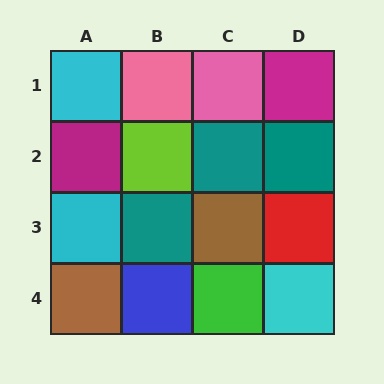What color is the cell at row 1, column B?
Pink.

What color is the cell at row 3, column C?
Brown.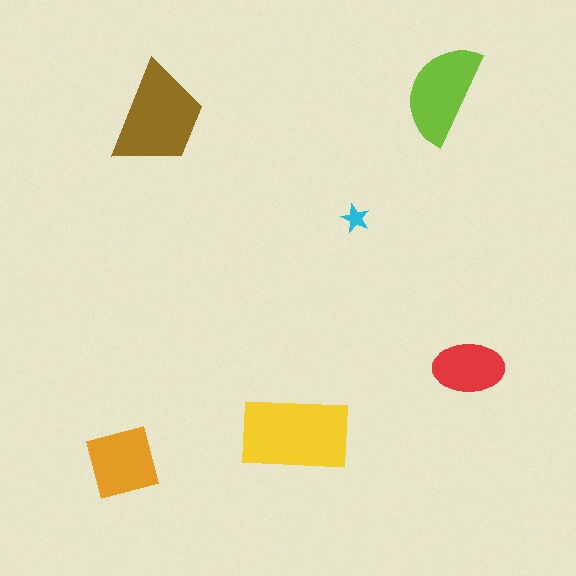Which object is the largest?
The yellow rectangle.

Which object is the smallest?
The cyan star.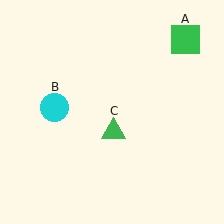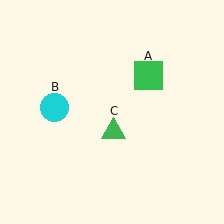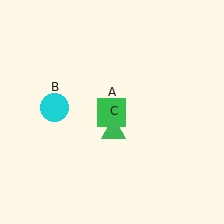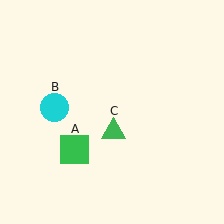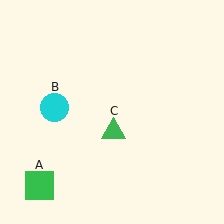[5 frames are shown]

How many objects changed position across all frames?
1 object changed position: green square (object A).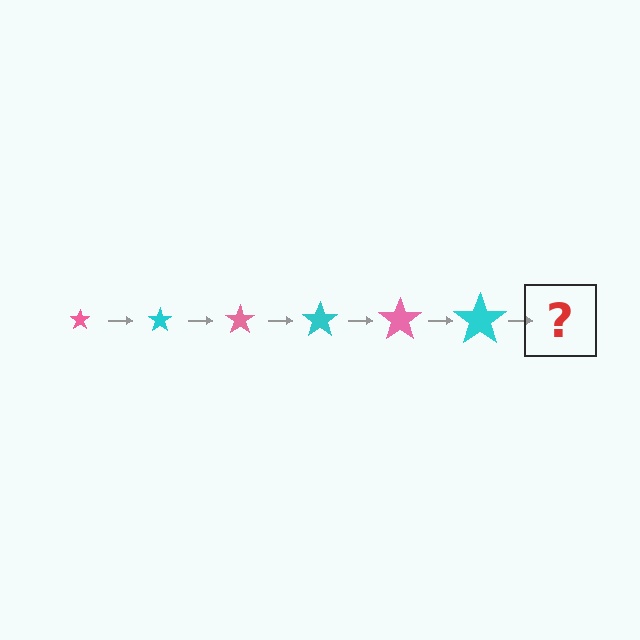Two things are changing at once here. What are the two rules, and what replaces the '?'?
The two rules are that the star grows larger each step and the color cycles through pink and cyan. The '?' should be a pink star, larger than the previous one.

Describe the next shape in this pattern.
It should be a pink star, larger than the previous one.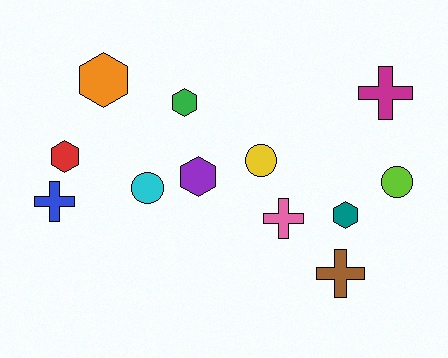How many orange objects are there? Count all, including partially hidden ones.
There is 1 orange object.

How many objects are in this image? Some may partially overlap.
There are 12 objects.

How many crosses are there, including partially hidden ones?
There are 4 crosses.